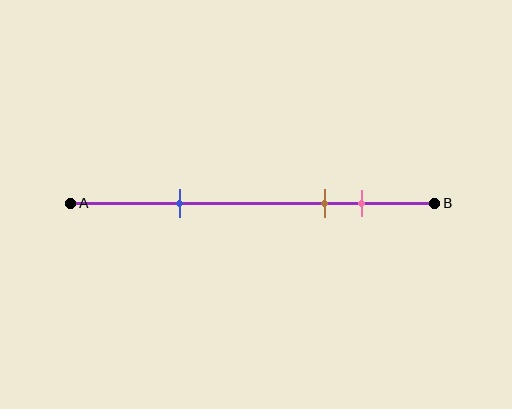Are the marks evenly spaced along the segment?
No, the marks are not evenly spaced.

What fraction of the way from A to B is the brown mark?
The brown mark is approximately 70% (0.7) of the way from A to B.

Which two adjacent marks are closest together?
The brown and pink marks are the closest adjacent pair.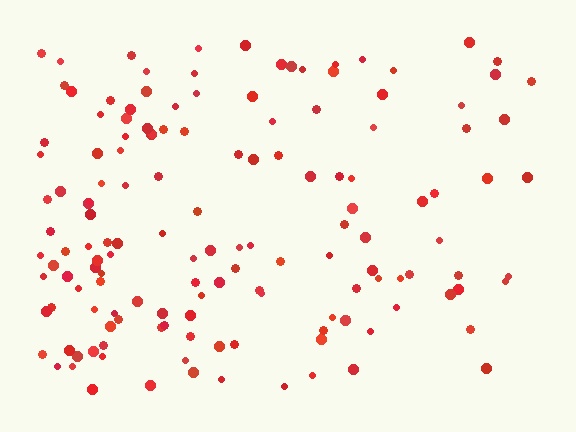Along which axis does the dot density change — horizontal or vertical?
Horizontal.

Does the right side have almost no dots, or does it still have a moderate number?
Still a moderate number, just noticeably fewer than the left.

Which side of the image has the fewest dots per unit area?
The right.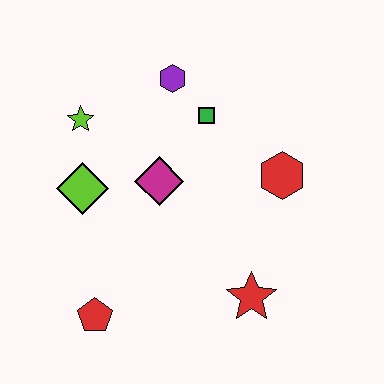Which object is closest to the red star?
The red hexagon is closest to the red star.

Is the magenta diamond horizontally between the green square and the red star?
No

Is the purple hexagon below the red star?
No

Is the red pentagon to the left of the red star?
Yes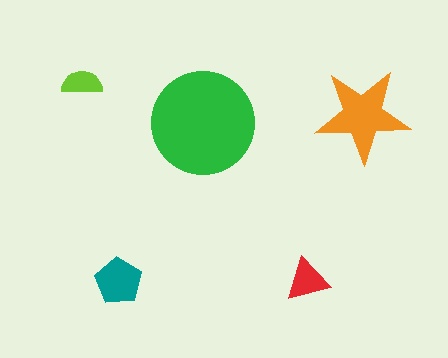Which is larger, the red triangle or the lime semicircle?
The red triangle.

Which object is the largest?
The green circle.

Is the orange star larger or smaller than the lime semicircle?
Larger.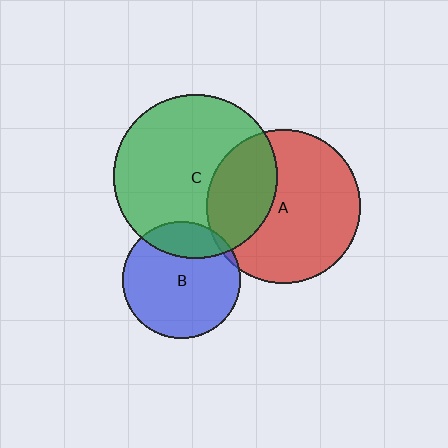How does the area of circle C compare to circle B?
Approximately 1.9 times.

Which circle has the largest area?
Circle C (green).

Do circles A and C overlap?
Yes.